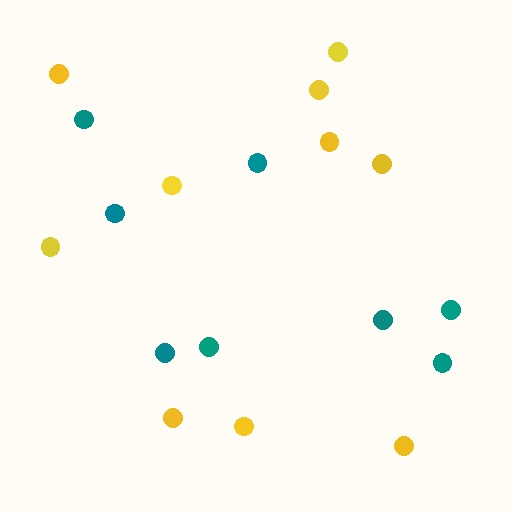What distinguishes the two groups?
There are 2 groups: one group of yellow circles (10) and one group of teal circles (8).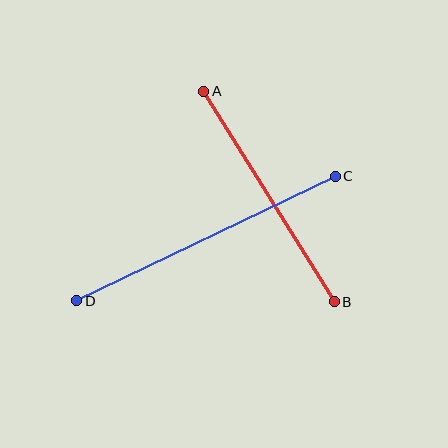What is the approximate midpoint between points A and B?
The midpoint is at approximately (269, 197) pixels.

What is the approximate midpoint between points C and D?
The midpoint is at approximately (206, 238) pixels.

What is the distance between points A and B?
The distance is approximately 248 pixels.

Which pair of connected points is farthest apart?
Points C and D are farthest apart.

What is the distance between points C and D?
The distance is approximately 287 pixels.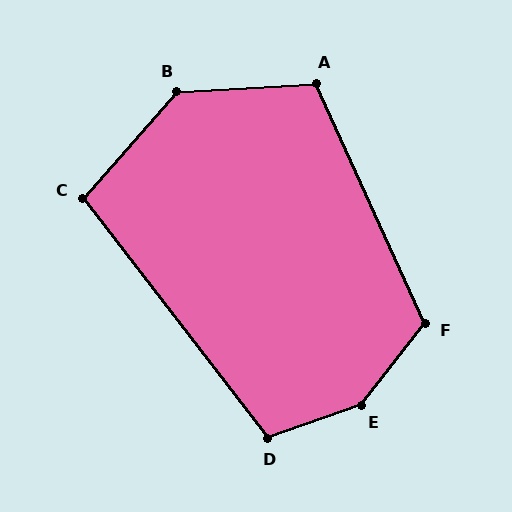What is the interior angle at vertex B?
Approximately 134 degrees (obtuse).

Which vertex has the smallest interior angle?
C, at approximately 101 degrees.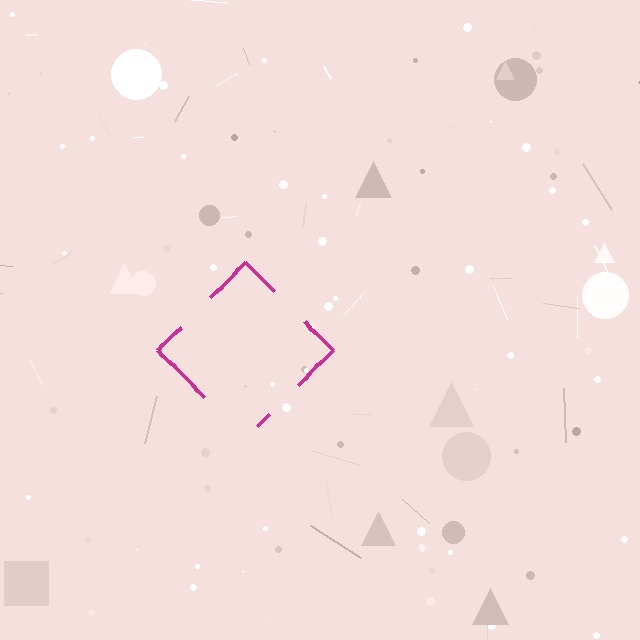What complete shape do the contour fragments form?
The contour fragments form a diamond.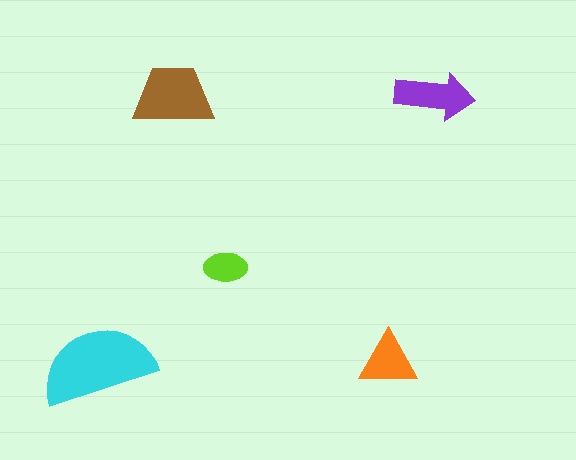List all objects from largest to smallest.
The cyan semicircle, the brown trapezoid, the purple arrow, the orange triangle, the lime ellipse.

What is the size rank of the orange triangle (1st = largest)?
4th.